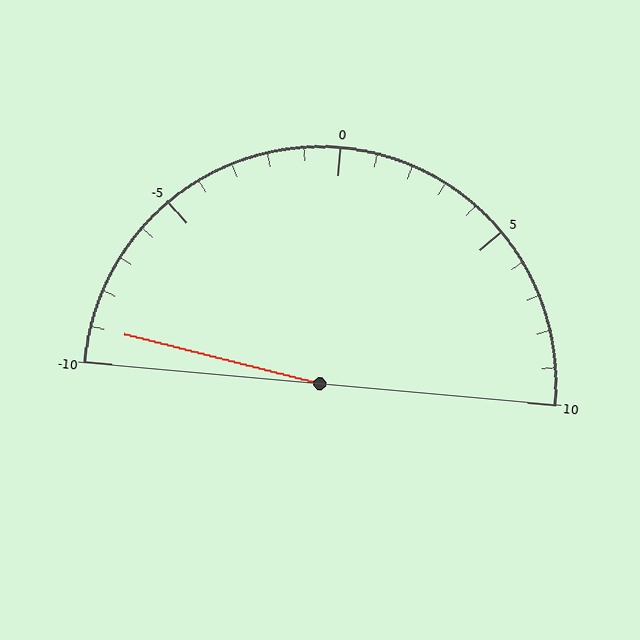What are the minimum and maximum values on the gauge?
The gauge ranges from -10 to 10.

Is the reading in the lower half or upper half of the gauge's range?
The reading is in the lower half of the range (-10 to 10).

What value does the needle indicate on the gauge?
The needle indicates approximately -9.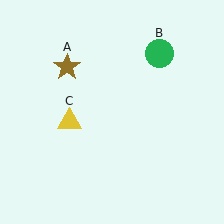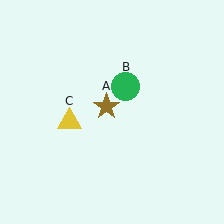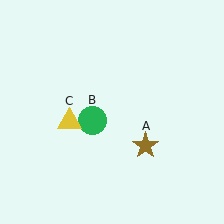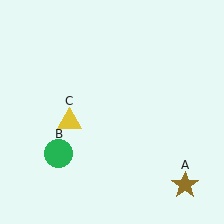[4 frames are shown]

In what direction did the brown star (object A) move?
The brown star (object A) moved down and to the right.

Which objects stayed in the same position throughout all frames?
Yellow triangle (object C) remained stationary.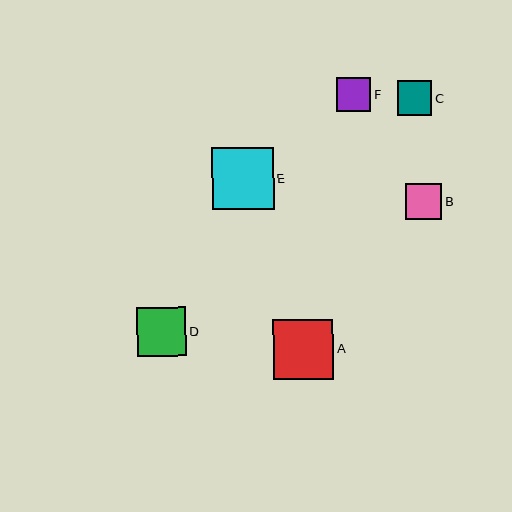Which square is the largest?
Square E is the largest with a size of approximately 61 pixels.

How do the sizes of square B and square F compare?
Square B and square F are approximately the same size.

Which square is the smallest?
Square F is the smallest with a size of approximately 34 pixels.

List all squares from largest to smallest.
From largest to smallest: E, A, D, B, C, F.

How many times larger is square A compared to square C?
Square A is approximately 1.7 times the size of square C.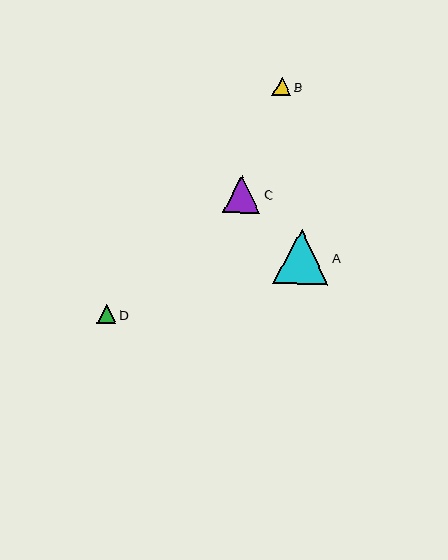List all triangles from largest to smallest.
From largest to smallest: A, C, D, B.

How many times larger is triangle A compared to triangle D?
Triangle A is approximately 2.9 times the size of triangle D.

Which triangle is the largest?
Triangle A is the largest with a size of approximately 55 pixels.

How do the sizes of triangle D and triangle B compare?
Triangle D and triangle B are approximately the same size.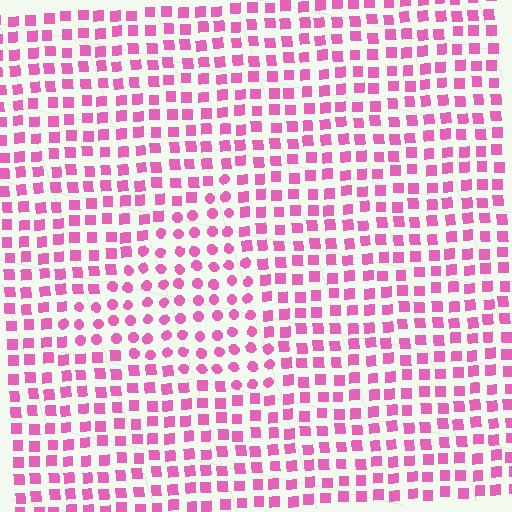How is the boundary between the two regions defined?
The boundary is defined by a change in element shape: circles inside vs. squares outside. All elements share the same color and spacing.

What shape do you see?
I see a triangle.